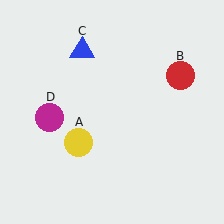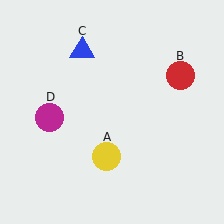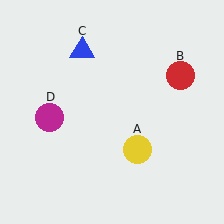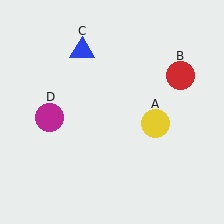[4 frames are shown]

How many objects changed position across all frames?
1 object changed position: yellow circle (object A).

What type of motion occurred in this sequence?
The yellow circle (object A) rotated counterclockwise around the center of the scene.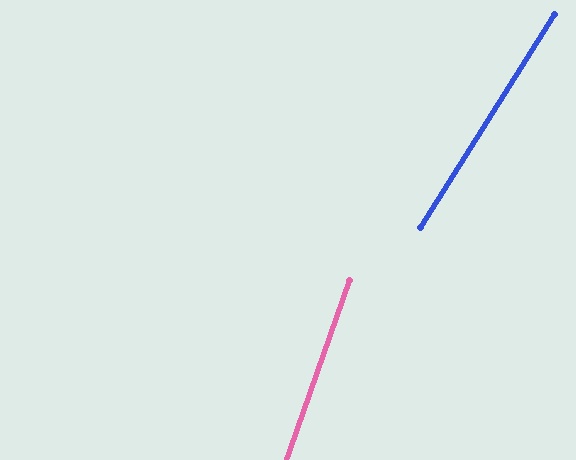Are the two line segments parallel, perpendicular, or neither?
Neither parallel nor perpendicular — they differ by about 13°.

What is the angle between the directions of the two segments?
Approximately 13 degrees.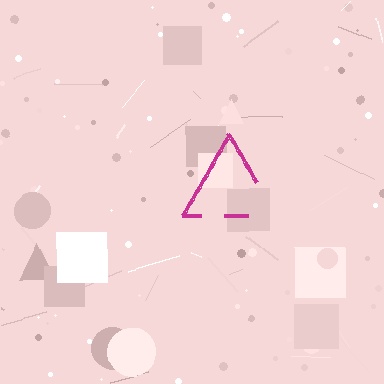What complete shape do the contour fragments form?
The contour fragments form a triangle.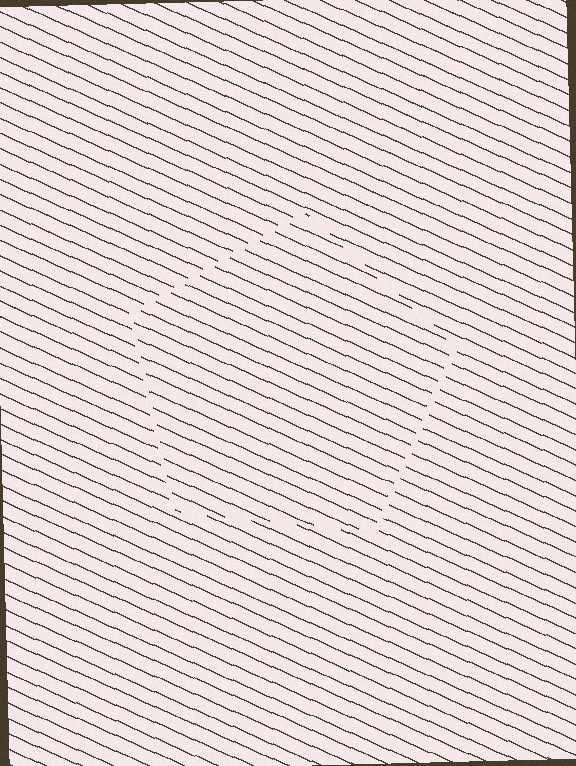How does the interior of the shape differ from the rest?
The interior of the shape contains the same grating, shifted by half a period — the contour is defined by the phase discontinuity where line-ends from the inner and outer gratings abut.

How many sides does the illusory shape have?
5 sides — the line-ends trace a pentagon.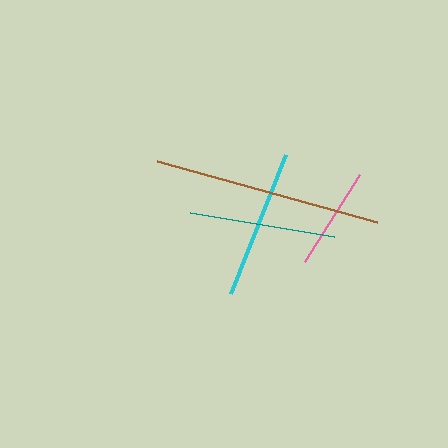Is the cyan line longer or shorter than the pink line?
The cyan line is longer than the pink line.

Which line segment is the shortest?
The pink line is the shortest at approximately 103 pixels.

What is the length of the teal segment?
The teal segment is approximately 146 pixels long.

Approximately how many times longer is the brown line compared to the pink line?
The brown line is approximately 2.2 times the length of the pink line.